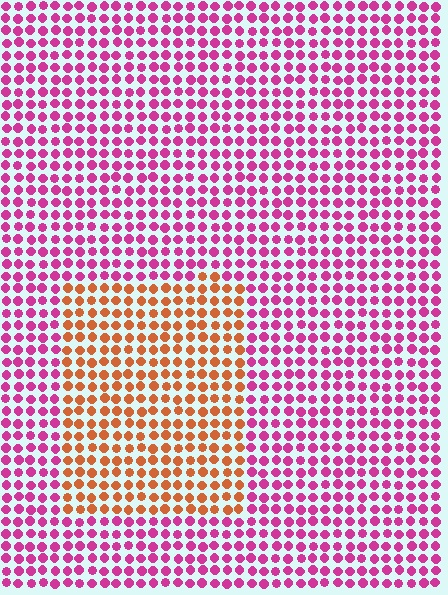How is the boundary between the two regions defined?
The boundary is defined purely by a slight shift in hue (about 57 degrees). Spacing, size, and orientation are identical on both sides.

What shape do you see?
I see a rectangle.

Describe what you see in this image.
The image is filled with small magenta elements in a uniform arrangement. A rectangle-shaped region is visible where the elements are tinted to a slightly different hue, forming a subtle color boundary.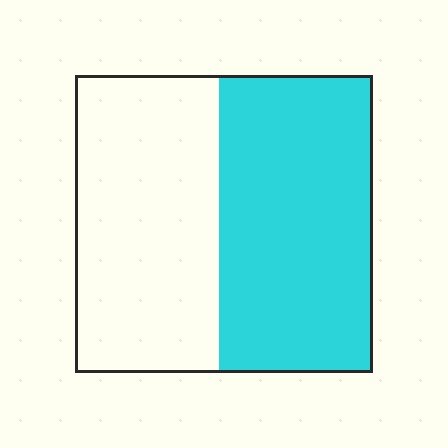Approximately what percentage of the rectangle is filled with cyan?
Approximately 50%.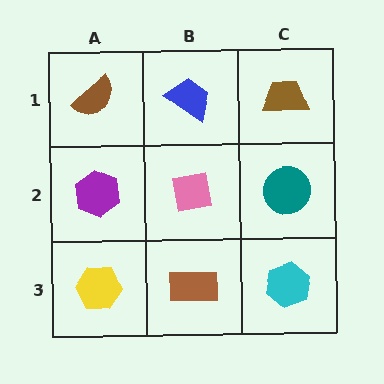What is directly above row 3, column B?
A pink square.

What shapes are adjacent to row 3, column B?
A pink square (row 2, column B), a yellow hexagon (row 3, column A), a cyan hexagon (row 3, column C).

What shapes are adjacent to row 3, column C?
A teal circle (row 2, column C), a brown rectangle (row 3, column B).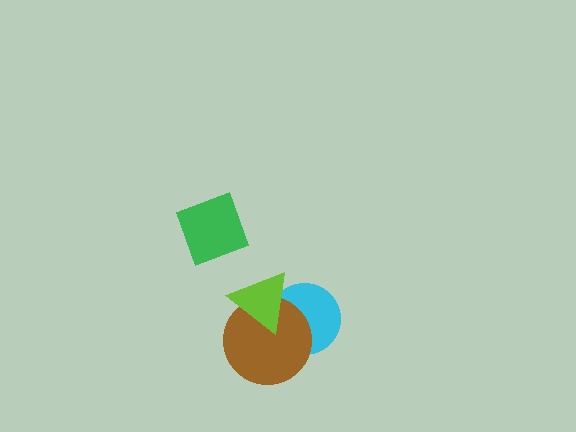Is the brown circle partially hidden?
Yes, it is partially covered by another shape.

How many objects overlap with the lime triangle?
2 objects overlap with the lime triangle.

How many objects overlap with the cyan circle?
2 objects overlap with the cyan circle.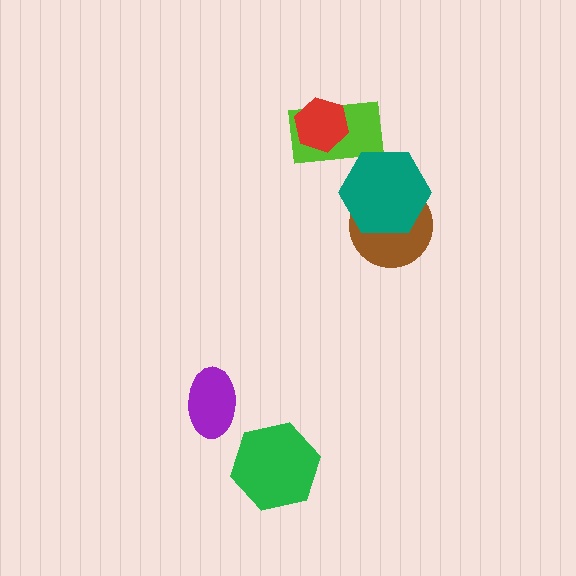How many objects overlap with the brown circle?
1 object overlaps with the brown circle.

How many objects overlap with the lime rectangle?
2 objects overlap with the lime rectangle.